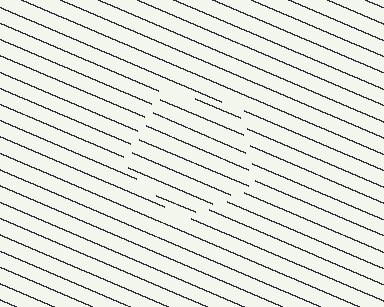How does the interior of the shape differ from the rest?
The interior of the shape contains the same grating, shifted by half a period — the contour is defined by the phase discontinuity where line-ends from the inner and outer gratings abut.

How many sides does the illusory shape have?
5 sides — the line-ends trace a pentagon.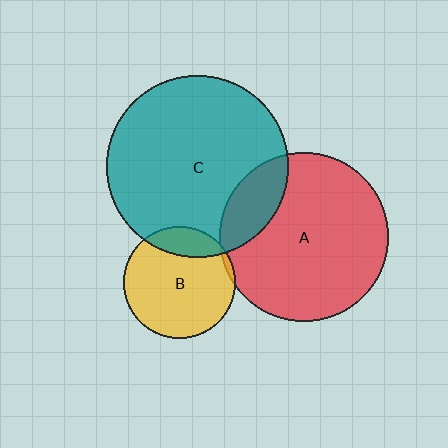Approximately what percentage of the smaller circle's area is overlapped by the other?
Approximately 20%.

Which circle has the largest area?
Circle C (teal).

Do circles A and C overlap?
Yes.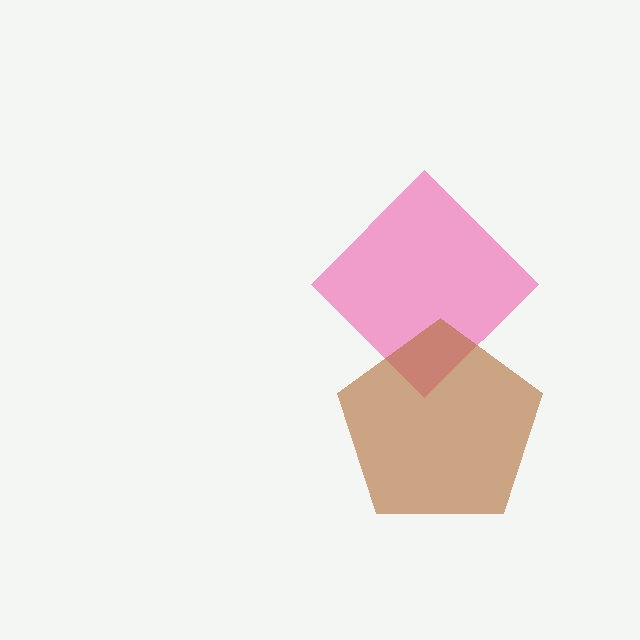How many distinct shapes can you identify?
There are 2 distinct shapes: a pink diamond, a brown pentagon.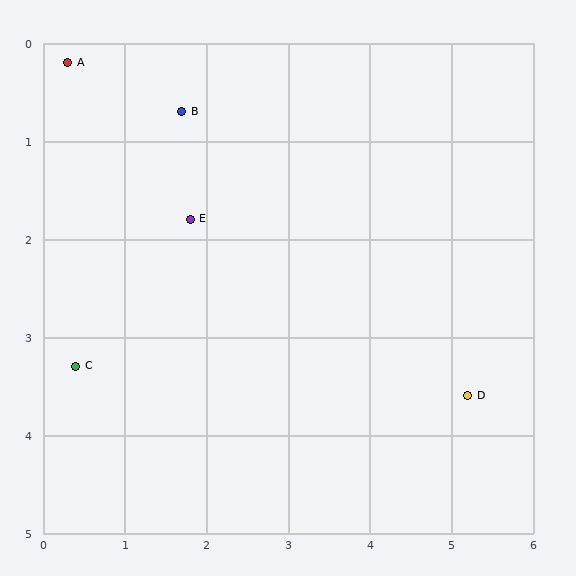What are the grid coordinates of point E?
Point E is at approximately (1.8, 1.8).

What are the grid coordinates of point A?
Point A is at approximately (0.3, 0.2).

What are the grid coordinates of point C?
Point C is at approximately (0.4, 3.3).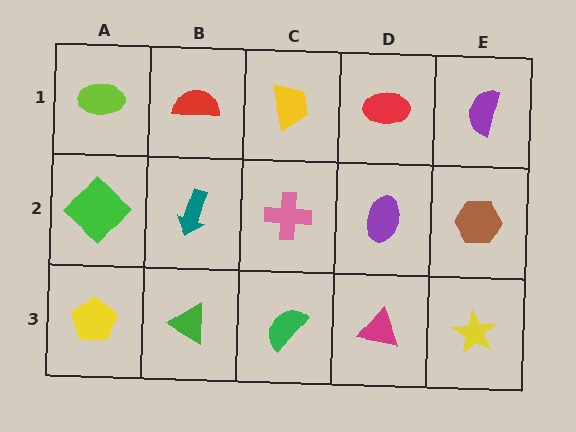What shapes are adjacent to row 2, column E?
A purple semicircle (row 1, column E), a yellow star (row 3, column E), a purple ellipse (row 2, column D).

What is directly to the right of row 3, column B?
A green semicircle.